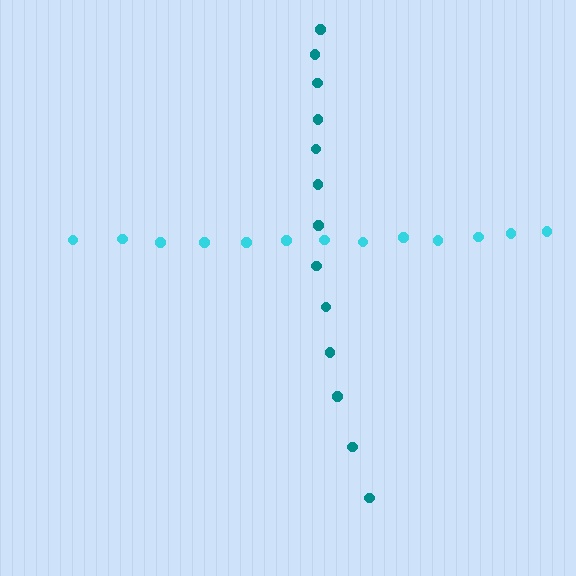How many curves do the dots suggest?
There are 2 distinct paths.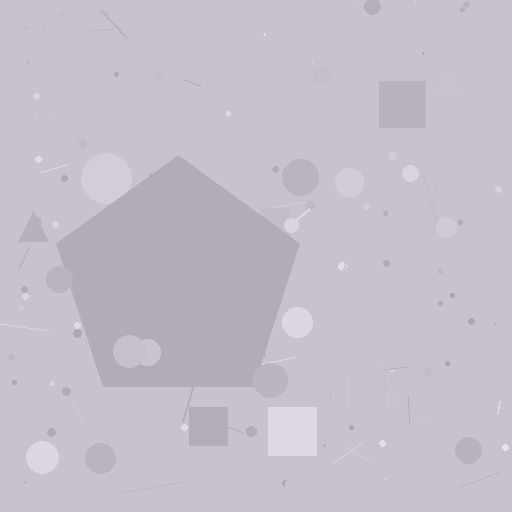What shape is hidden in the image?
A pentagon is hidden in the image.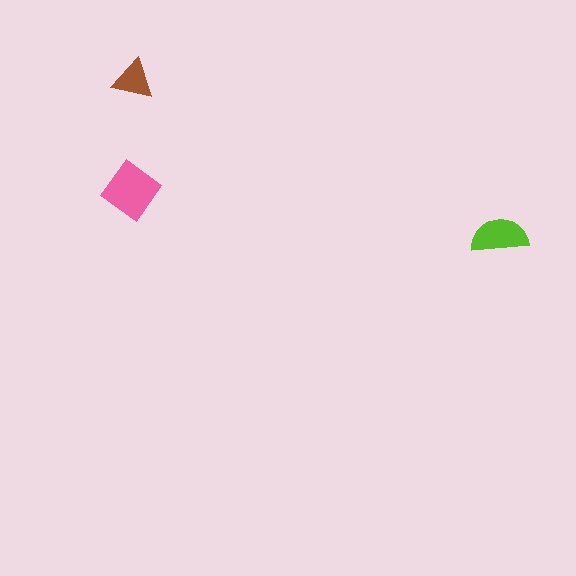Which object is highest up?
The brown triangle is topmost.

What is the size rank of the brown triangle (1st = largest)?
3rd.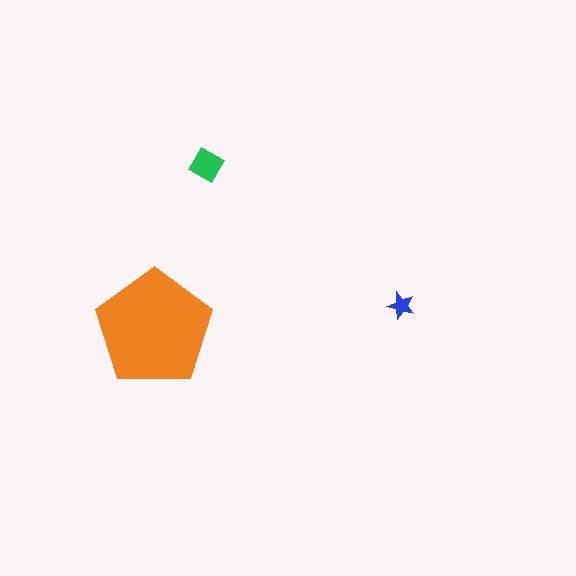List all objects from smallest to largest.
The blue star, the green square, the orange pentagon.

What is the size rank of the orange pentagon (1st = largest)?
1st.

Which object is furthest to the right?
The blue star is rightmost.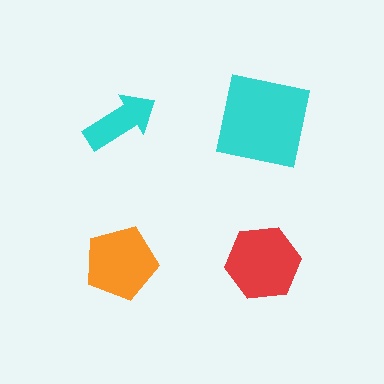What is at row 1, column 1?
A cyan arrow.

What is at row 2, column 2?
A red hexagon.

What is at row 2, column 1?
An orange pentagon.